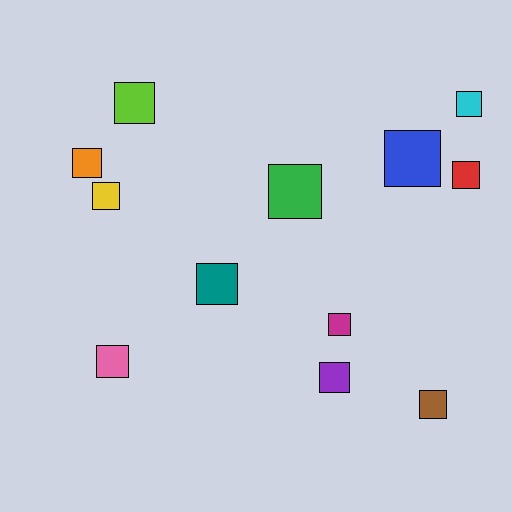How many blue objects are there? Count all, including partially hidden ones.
There is 1 blue object.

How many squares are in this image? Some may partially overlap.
There are 12 squares.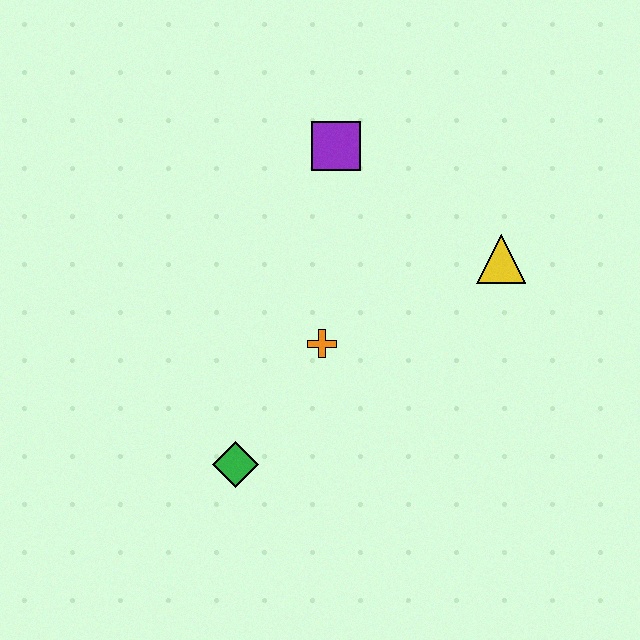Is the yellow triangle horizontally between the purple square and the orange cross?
No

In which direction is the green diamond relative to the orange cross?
The green diamond is below the orange cross.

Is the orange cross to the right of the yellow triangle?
No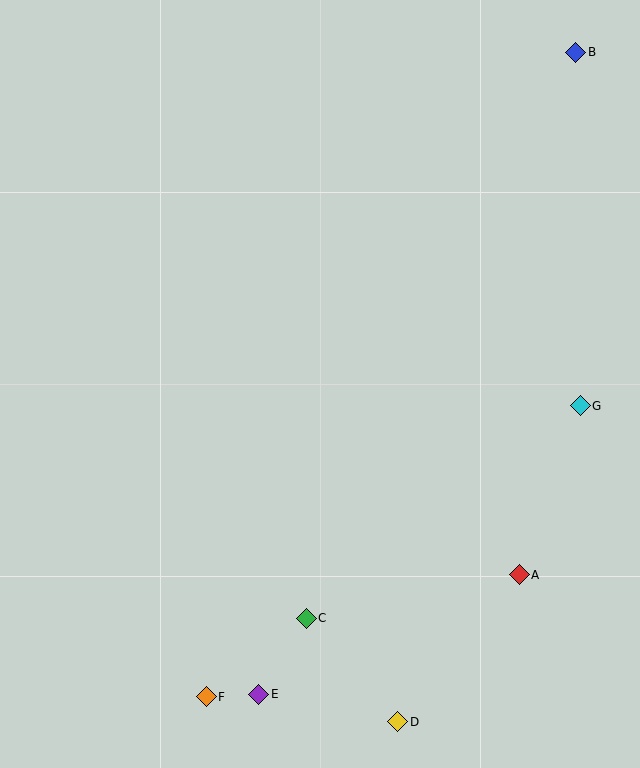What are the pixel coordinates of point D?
Point D is at (398, 722).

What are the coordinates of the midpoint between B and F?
The midpoint between B and F is at (391, 375).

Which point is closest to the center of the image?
Point C at (306, 618) is closest to the center.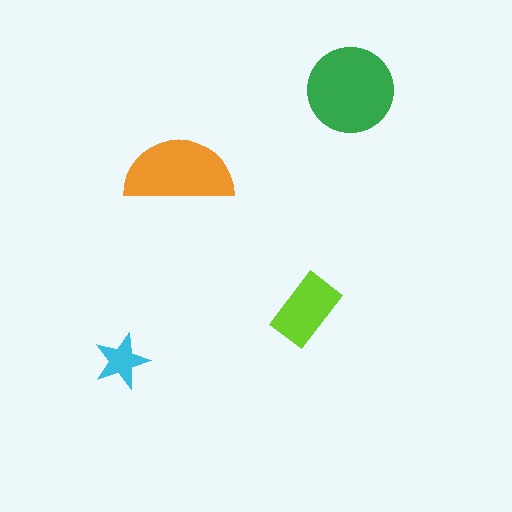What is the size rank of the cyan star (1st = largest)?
4th.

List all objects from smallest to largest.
The cyan star, the lime rectangle, the orange semicircle, the green circle.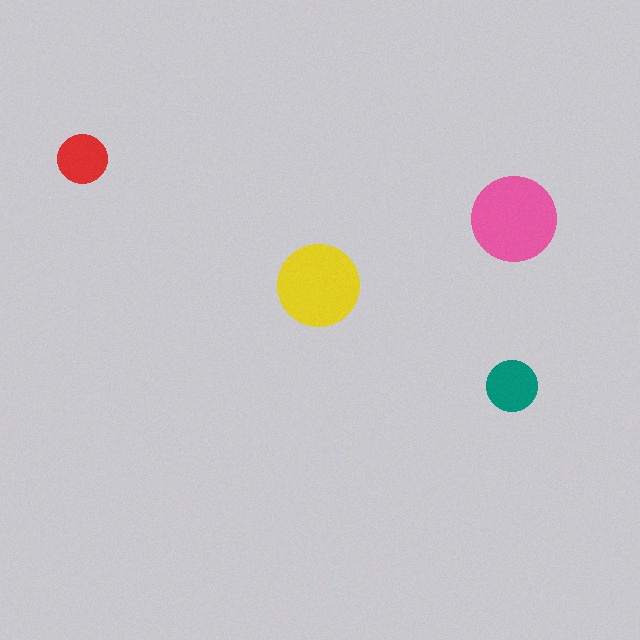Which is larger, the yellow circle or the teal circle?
The yellow one.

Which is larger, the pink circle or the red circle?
The pink one.